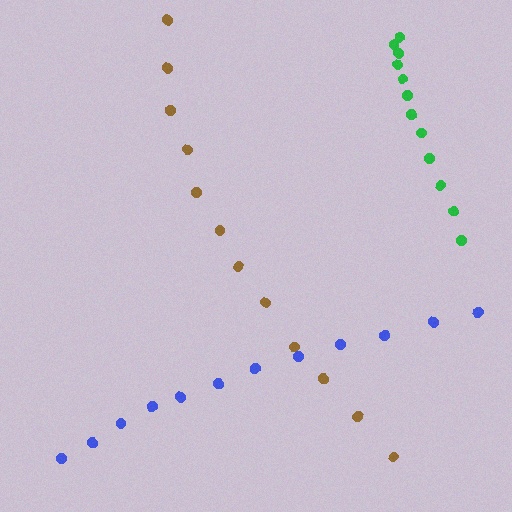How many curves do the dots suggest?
There are 3 distinct paths.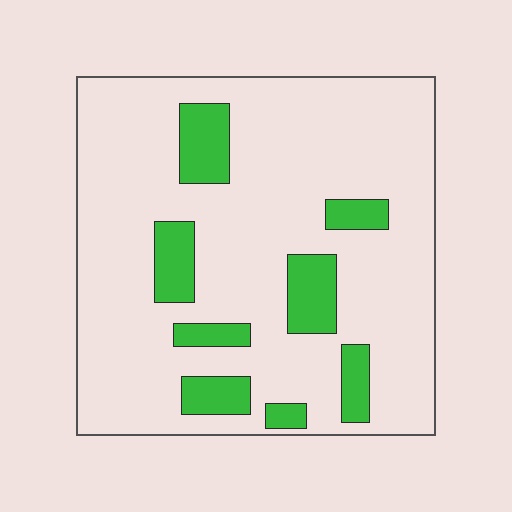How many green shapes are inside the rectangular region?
8.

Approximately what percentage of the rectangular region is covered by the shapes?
Approximately 15%.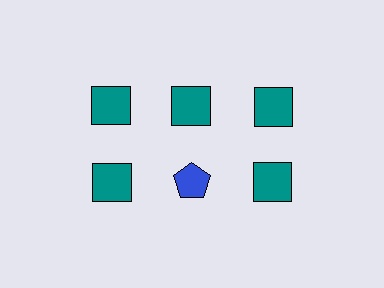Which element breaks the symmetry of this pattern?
The blue pentagon in the second row, second from left column breaks the symmetry. All other shapes are teal squares.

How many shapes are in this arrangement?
There are 6 shapes arranged in a grid pattern.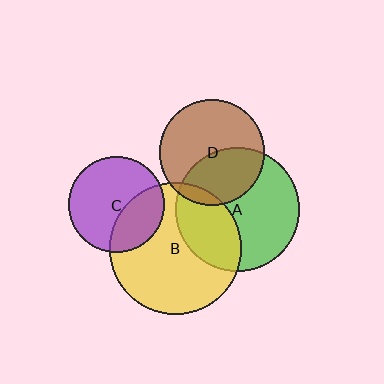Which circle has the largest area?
Circle B (yellow).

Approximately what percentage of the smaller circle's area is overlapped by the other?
Approximately 35%.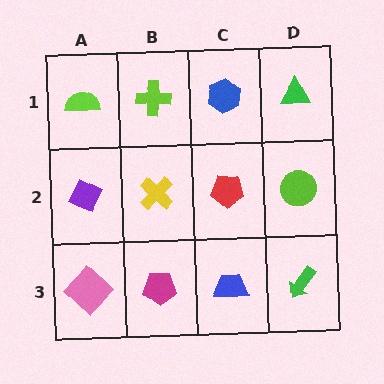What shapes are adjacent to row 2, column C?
A blue hexagon (row 1, column C), a blue trapezoid (row 3, column C), a yellow cross (row 2, column B), a lime circle (row 2, column D).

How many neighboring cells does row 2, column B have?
4.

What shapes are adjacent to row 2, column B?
A lime cross (row 1, column B), a magenta pentagon (row 3, column B), a purple diamond (row 2, column A), a red pentagon (row 2, column C).